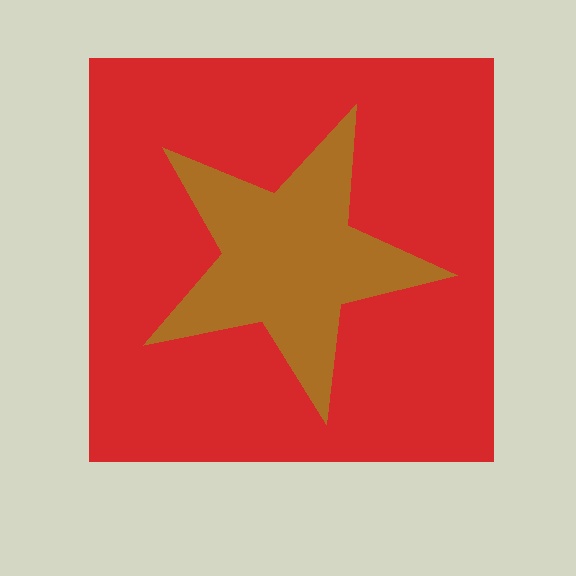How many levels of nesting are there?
2.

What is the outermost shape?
The red square.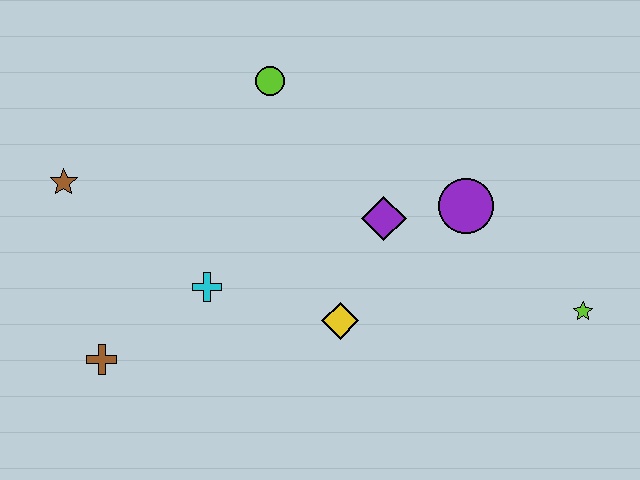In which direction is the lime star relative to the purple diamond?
The lime star is to the right of the purple diamond.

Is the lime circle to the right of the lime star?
No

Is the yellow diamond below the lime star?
Yes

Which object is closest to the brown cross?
The cyan cross is closest to the brown cross.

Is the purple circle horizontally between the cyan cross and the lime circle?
No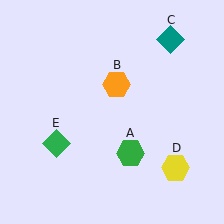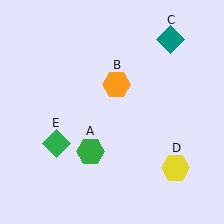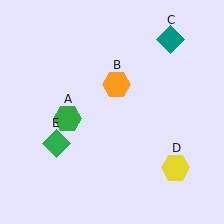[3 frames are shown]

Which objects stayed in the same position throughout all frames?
Orange hexagon (object B) and teal diamond (object C) and yellow hexagon (object D) and green diamond (object E) remained stationary.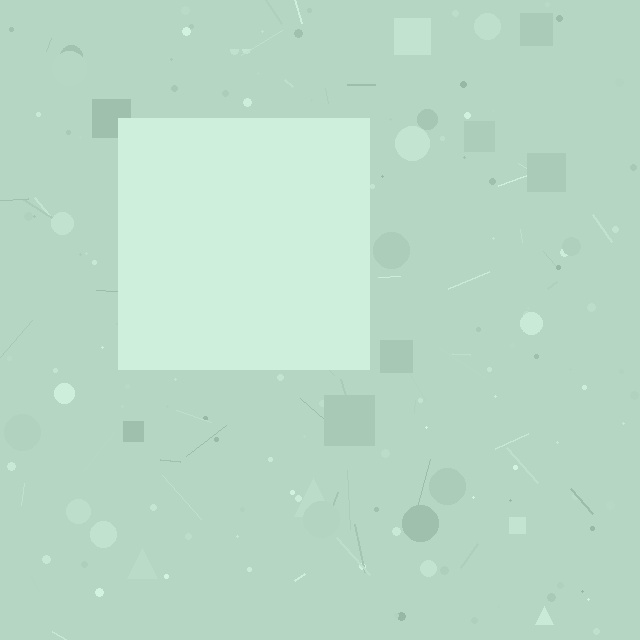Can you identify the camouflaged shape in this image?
The camouflaged shape is a square.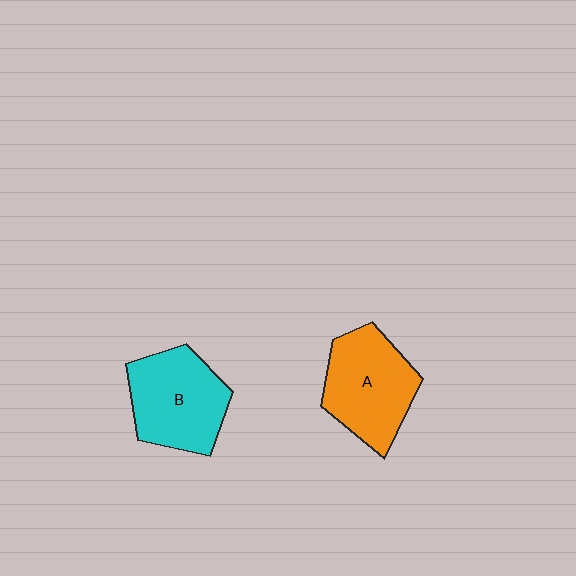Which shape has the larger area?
Shape B (cyan).